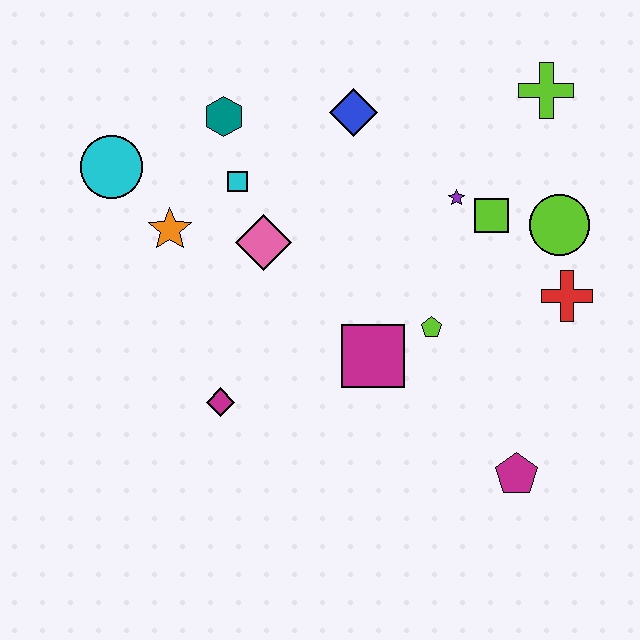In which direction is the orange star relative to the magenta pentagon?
The orange star is to the left of the magenta pentagon.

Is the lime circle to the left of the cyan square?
No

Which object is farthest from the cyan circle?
The magenta pentagon is farthest from the cyan circle.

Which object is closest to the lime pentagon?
The magenta square is closest to the lime pentagon.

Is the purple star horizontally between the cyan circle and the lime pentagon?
No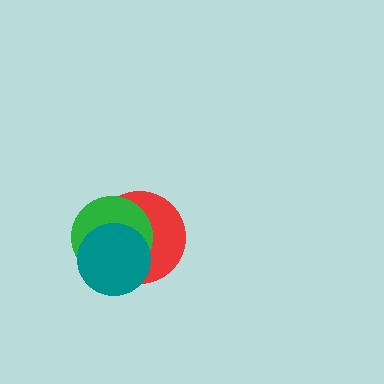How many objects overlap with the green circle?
2 objects overlap with the green circle.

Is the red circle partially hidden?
Yes, it is partially covered by another shape.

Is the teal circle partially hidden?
No, no other shape covers it.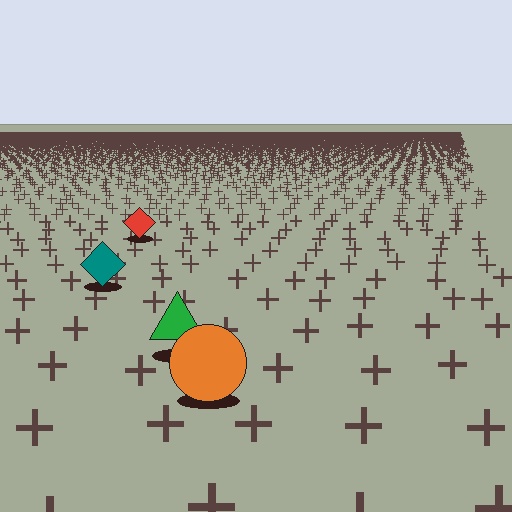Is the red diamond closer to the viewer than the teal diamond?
No. The teal diamond is closer — you can tell from the texture gradient: the ground texture is coarser near it.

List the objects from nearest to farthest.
From nearest to farthest: the orange circle, the green triangle, the teal diamond, the red diamond.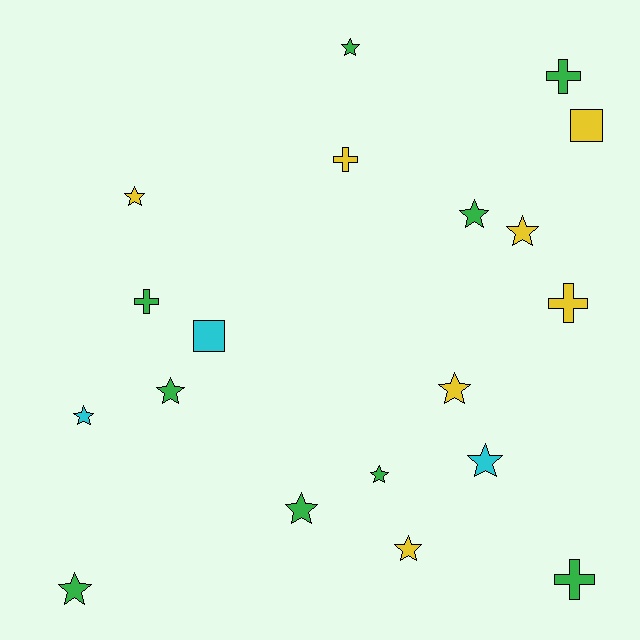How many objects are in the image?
There are 19 objects.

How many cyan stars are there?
There are 2 cyan stars.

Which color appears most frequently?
Green, with 9 objects.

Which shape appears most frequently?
Star, with 12 objects.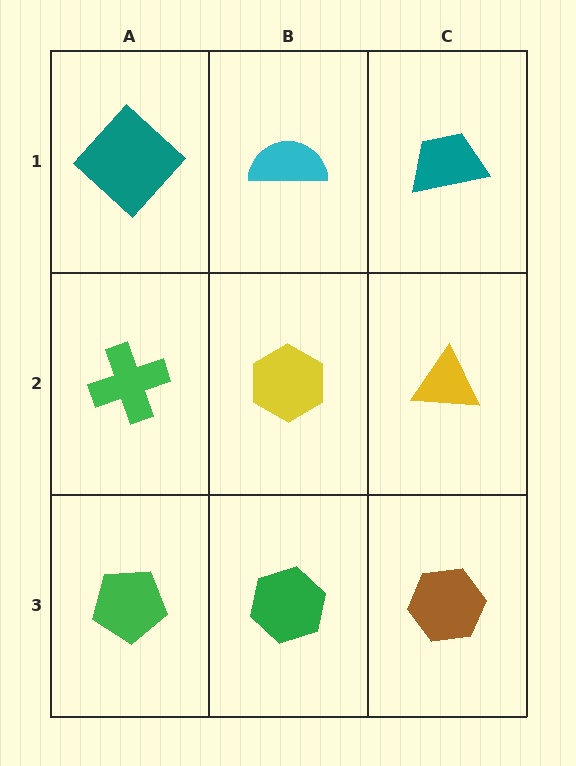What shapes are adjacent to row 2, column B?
A cyan semicircle (row 1, column B), a green hexagon (row 3, column B), a green cross (row 2, column A), a yellow triangle (row 2, column C).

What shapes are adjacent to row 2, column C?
A teal trapezoid (row 1, column C), a brown hexagon (row 3, column C), a yellow hexagon (row 2, column B).